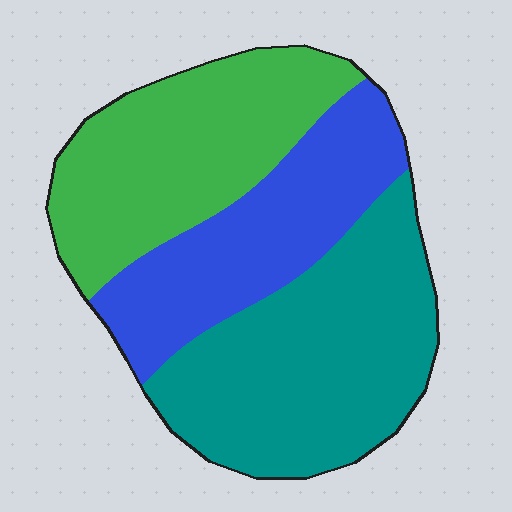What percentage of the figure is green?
Green takes up about one third (1/3) of the figure.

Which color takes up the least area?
Blue, at roughly 30%.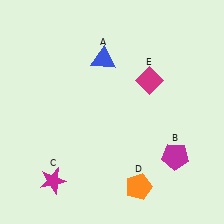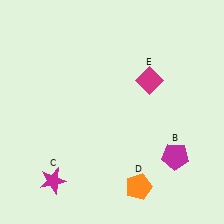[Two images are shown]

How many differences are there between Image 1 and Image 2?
There is 1 difference between the two images.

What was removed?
The blue triangle (A) was removed in Image 2.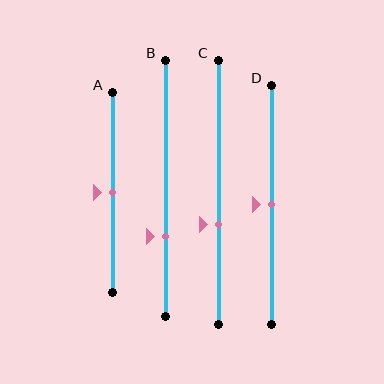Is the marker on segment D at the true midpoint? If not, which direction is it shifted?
Yes, the marker on segment D is at the true midpoint.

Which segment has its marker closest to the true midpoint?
Segment A has its marker closest to the true midpoint.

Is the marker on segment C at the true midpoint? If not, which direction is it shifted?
No, the marker on segment C is shifted downward by about 12% of the segment length.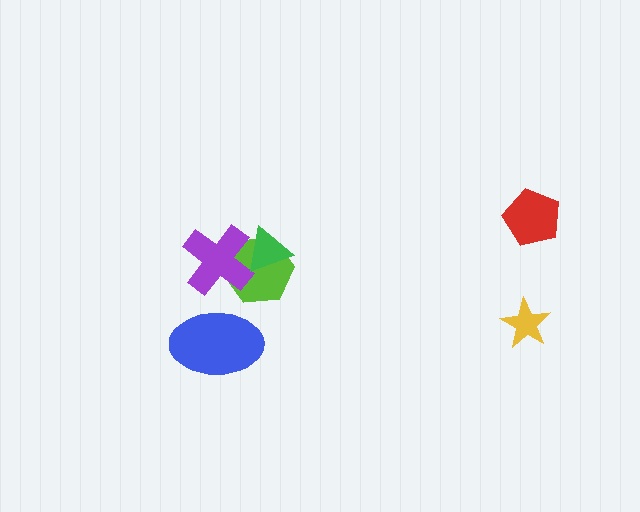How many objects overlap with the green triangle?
2 objects overlap with the green triangle.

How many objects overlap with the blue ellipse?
0 objects overlap with the blue ellipse.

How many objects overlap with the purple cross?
2 objects overlap with the purple cross.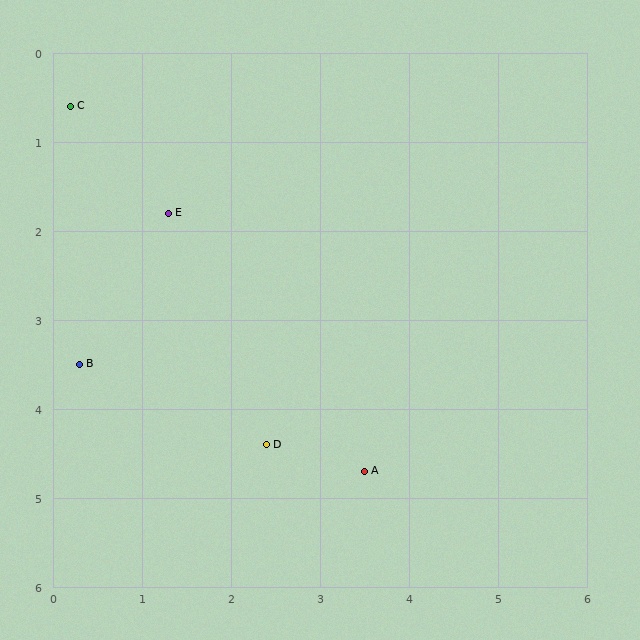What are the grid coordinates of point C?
Point C is at approximately (0.2, 0.6).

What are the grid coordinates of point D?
Point D is at approximately (2.4, 4.4).